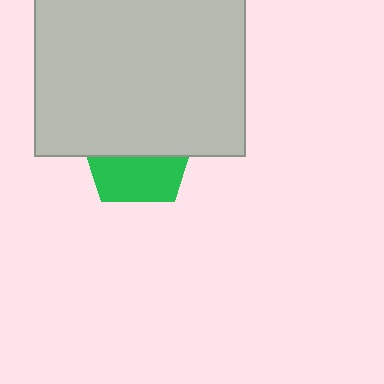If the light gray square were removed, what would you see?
You would see the complete green pentagon.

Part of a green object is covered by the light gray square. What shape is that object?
It is a pentagon.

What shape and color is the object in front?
The object in front is a light gray square.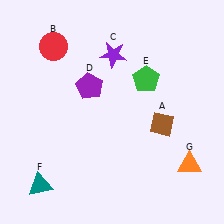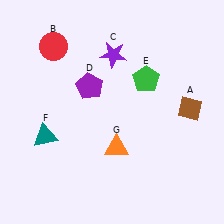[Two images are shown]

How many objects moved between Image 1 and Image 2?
3 objects moved between the two images.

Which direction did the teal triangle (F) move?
The teal triangle (F) moved up.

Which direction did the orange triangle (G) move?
The orange triangle (G) moved left.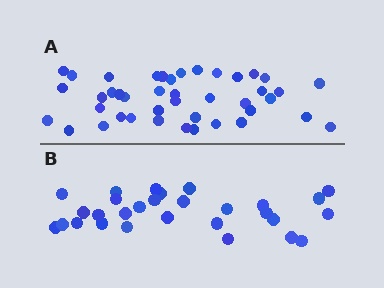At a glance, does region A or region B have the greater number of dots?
Region A (the top region) has more dots.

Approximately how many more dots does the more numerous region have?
Region A has approximately 15 more dots than region B.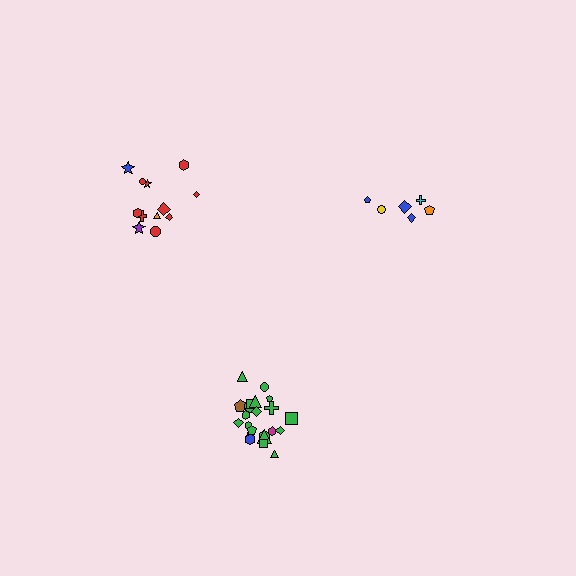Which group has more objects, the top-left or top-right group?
The top-left group.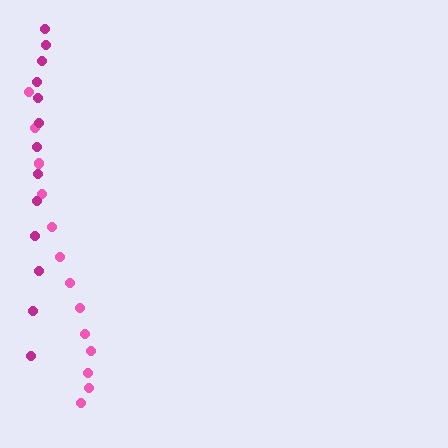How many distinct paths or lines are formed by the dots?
There are 2 distinct paths.